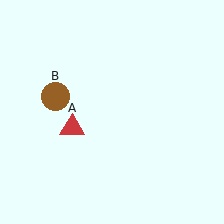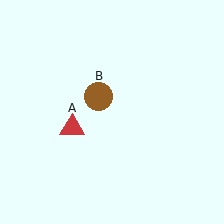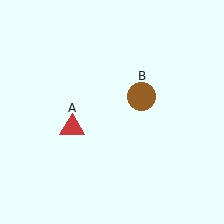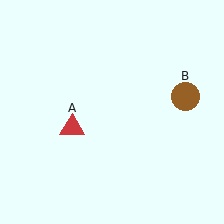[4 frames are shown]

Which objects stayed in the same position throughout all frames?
Red triangle (object A) remained stationary.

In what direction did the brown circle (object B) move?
The brown circle (object B) moved right.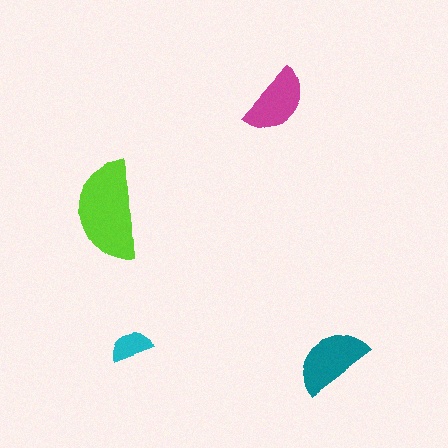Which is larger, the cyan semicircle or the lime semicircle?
The lime one.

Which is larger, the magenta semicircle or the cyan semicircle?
The magenta one.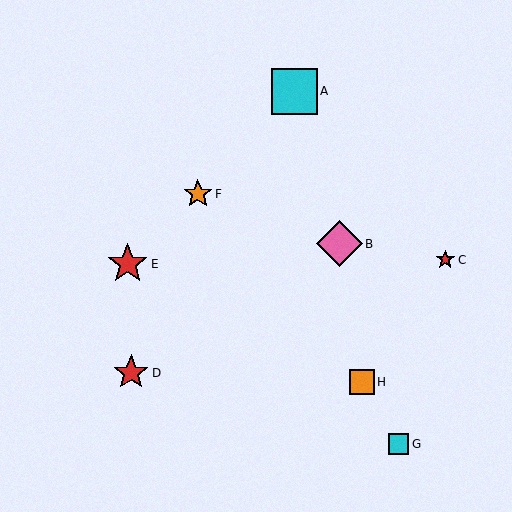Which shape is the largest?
The cyan square (labeled A) is the largest.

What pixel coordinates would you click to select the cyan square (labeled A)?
Click at (294, 91) to select the cyan square A.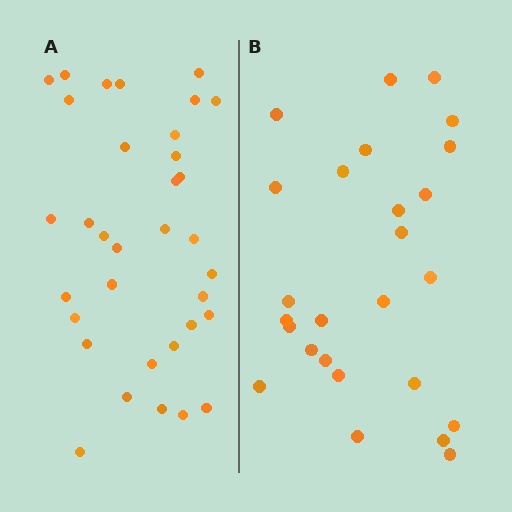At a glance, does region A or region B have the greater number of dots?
Region A (the left region) has more dots.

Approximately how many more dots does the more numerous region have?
Region A has roughly 8 or so more dots than region B.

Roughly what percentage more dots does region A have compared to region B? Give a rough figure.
About 30% more.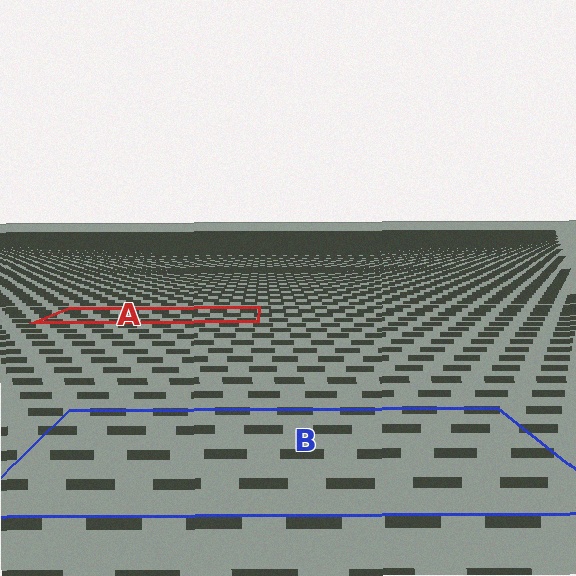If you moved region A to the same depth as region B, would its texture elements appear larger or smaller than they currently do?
They would appear larger. At a closer depth, the same texture elements are projected at a bigger on-screen size.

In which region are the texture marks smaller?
The texture marks are smaller in region A, because it is farther away.